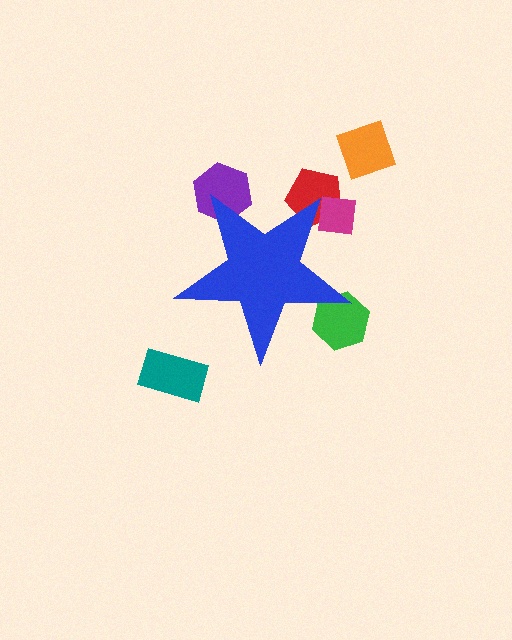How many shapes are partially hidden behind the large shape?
4 shapes are partially hidden.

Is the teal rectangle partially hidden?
No, the teal rectangle is fully visible.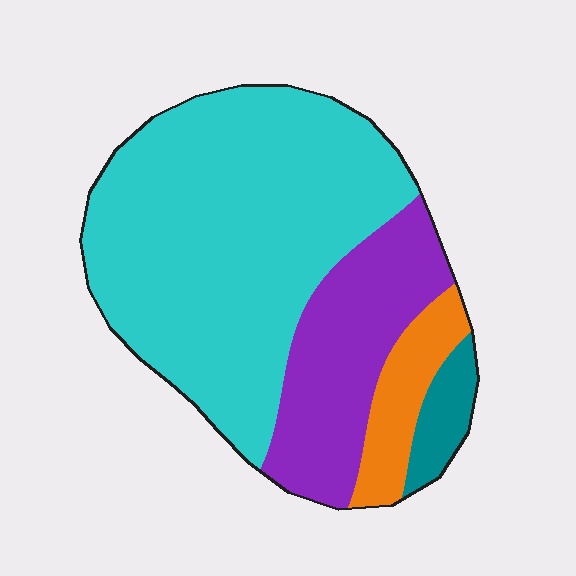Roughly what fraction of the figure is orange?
Orange covers around 10% of the figure.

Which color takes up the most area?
Cyan, at roughly 60%.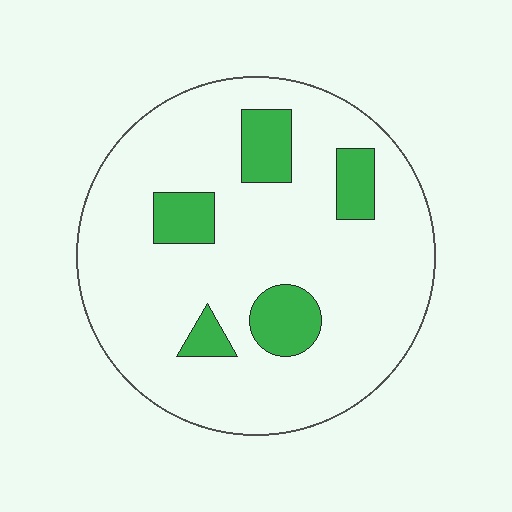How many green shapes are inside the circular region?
5.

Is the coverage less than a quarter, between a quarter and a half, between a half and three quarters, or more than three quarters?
Less than a quarter.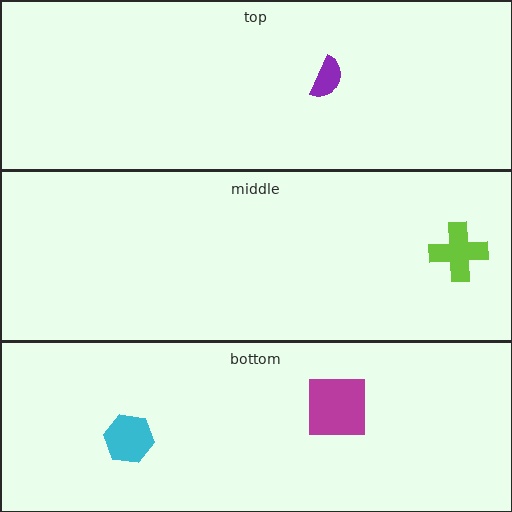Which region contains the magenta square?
The bottom region.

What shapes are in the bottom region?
The cyan hexagon, the magenta square.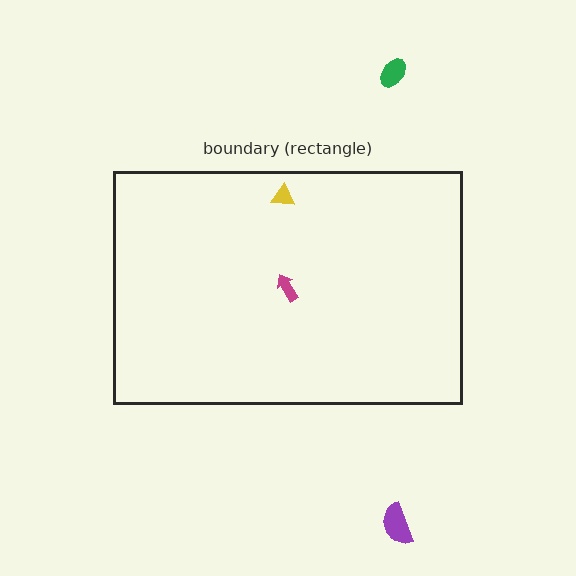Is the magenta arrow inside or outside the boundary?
Inside.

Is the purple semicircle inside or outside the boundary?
Outside.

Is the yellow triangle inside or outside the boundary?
Inside.